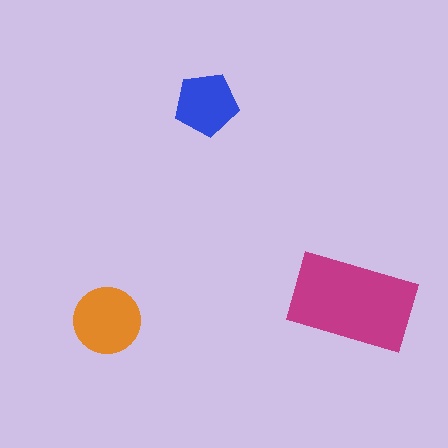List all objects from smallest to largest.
The blue pentagon, the orange circle, the magenta rectangle.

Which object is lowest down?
The orange circle is bottommost.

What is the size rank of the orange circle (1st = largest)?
2nd.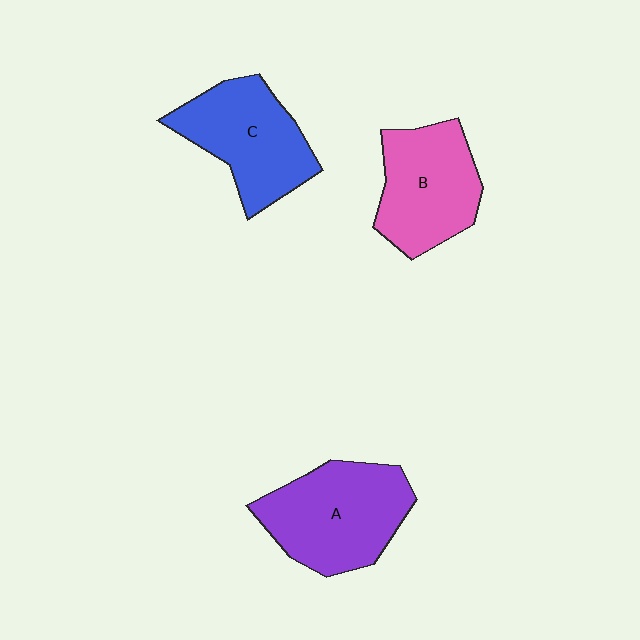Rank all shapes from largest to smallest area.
From largest to smallest: A (purple), C (blue), B (pink).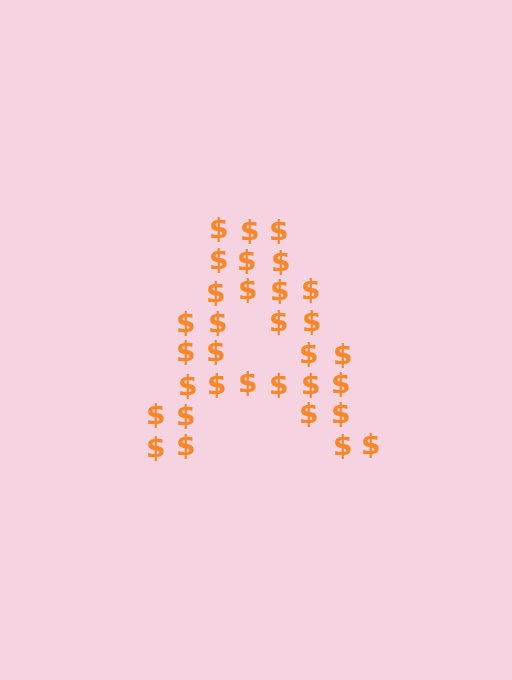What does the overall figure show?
The overall figure shows the letter A.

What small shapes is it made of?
It is made of small dollar signs.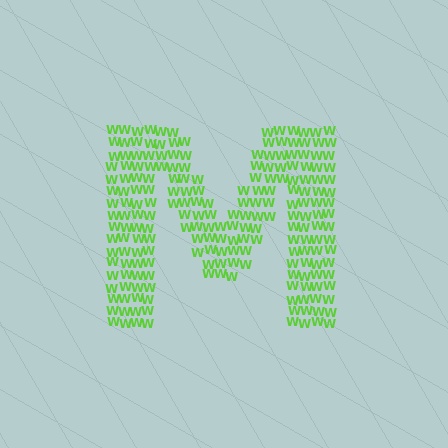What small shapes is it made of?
It is made of small letter W's.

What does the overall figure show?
The overall figure shows the letter M.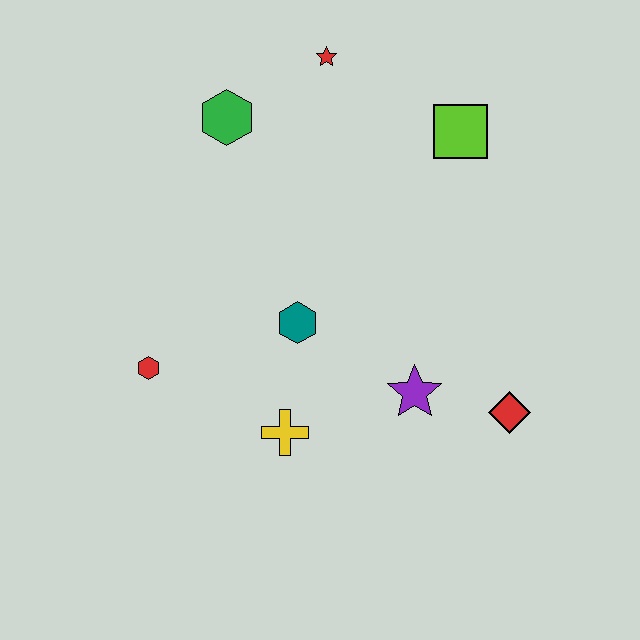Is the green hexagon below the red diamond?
No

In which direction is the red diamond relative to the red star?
The red diamond is below the red star.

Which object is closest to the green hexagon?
The red star is closest to the green hexagon.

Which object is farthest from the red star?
The red diamond is farthest from the red star.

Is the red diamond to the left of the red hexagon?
No